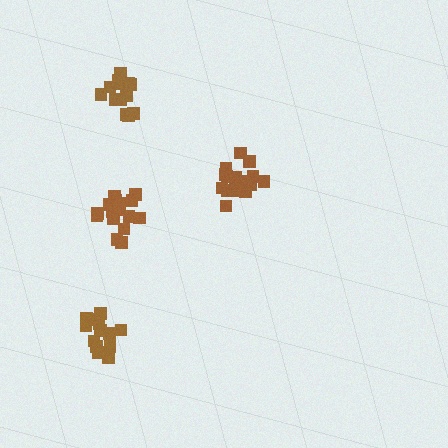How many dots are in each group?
Group 1: 14 dots, Group 2: 15 dots, Group 3: 18 dots, Group 4: 14 dots (61 total).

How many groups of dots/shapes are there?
There are 4 groups.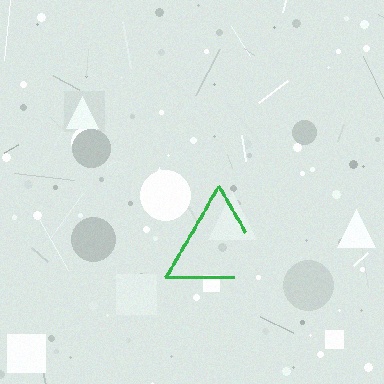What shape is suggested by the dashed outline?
The dashed outline suggests a triangle.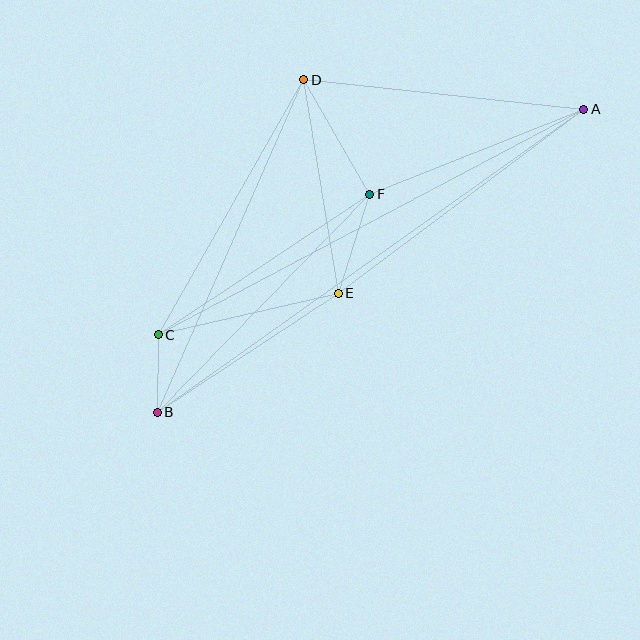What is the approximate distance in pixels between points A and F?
The distance between A and F is approximately 230 pixels.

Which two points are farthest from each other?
Points A and B are farthest from each other.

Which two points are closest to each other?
Points B and C are closest to each other.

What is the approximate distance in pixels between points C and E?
The distance between C and E is approximately 185 pixels.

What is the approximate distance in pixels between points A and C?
The distance between A and C is approximately 481 pixels.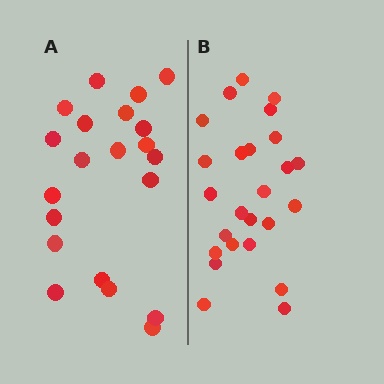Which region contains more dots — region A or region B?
Region B (the right region) has more dots.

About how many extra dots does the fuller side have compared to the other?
Region B has about 4 more dots than region A.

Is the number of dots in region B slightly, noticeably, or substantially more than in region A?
Region B has only slightly more — the two regions are fairly close. The ratio is roughly 1.2 to 1.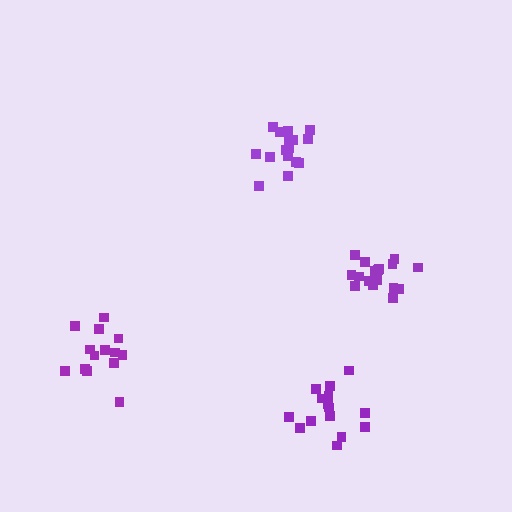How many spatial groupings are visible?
There are 4 spatial groupings.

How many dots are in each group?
Group 1: 17 dots, Group 2: 15 dots, Group 3: 16 dots, Group 4: 15 dots (63 total).